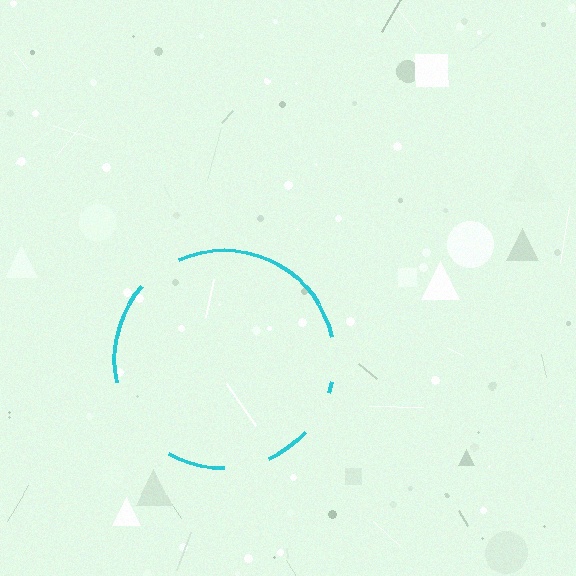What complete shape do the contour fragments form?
The contour fragments form a circle.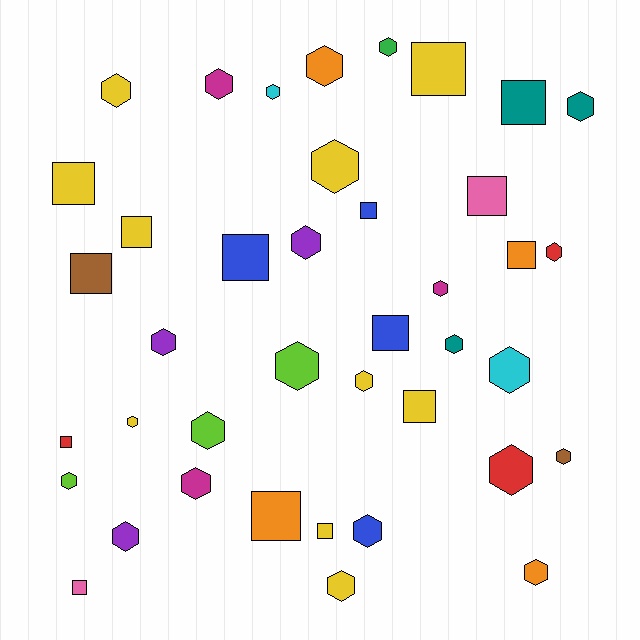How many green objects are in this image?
There is 1 green object.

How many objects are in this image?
There are 40 objects.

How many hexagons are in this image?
There are 25 hexagons.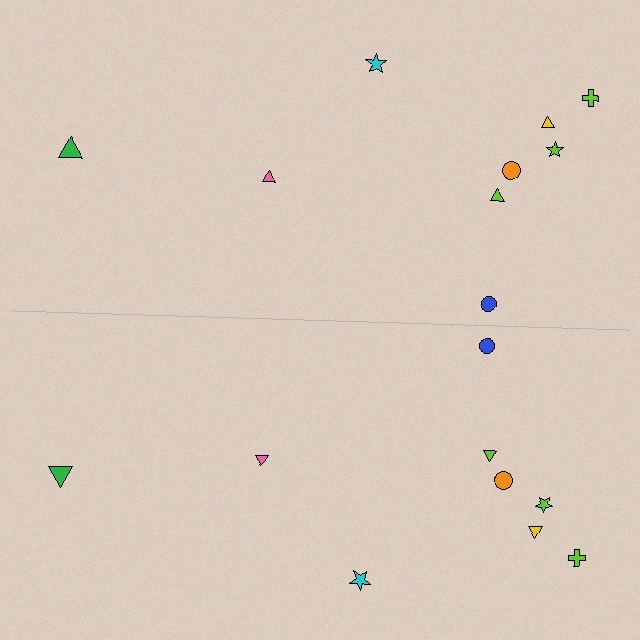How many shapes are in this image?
There are 18 shapes in this image.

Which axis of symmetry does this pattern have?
The pattern has a horizontal axis of symmetry running through the center of the image.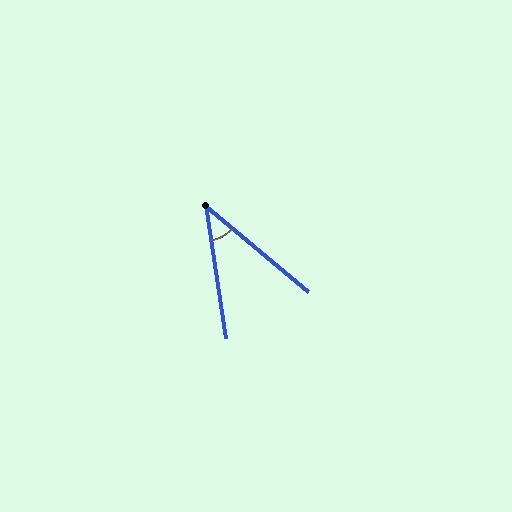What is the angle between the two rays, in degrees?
Approximately 42 degrees.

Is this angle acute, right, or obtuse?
It is acute.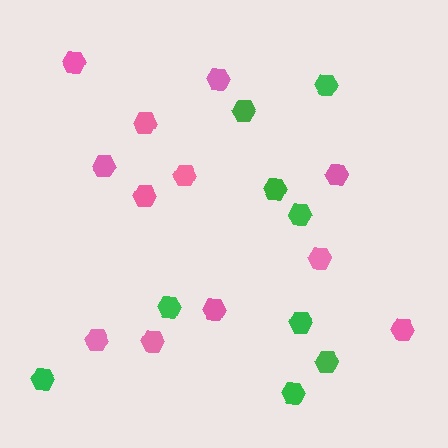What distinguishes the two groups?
There are 2 groups: one group of pink hexagons (12) and one group of green hexagons (9).